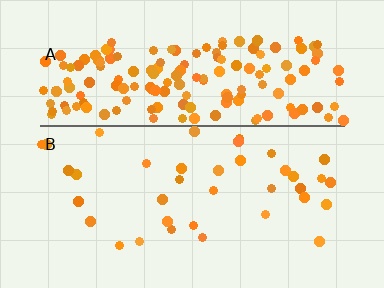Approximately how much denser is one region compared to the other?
Approximately 4.7× — region A over region B.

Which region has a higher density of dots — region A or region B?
A (the top).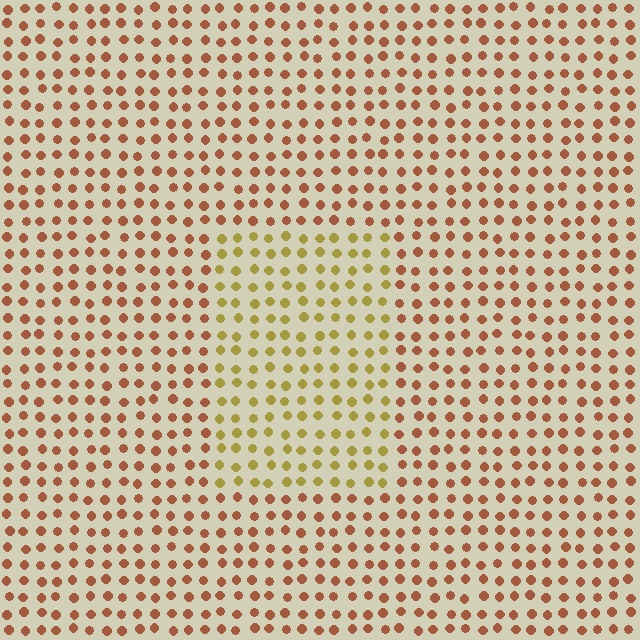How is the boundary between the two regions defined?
The boundary is defined purely by a slight shift in hue (about 38 degrees). Spacing, size, and orientation are identical on both sides.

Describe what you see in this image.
The image is filled with small brown elements in a uniform arrangement. A rectangle-shaped region is visible where the elements are tinted to a slightly different hue, forming a subtle color boundary.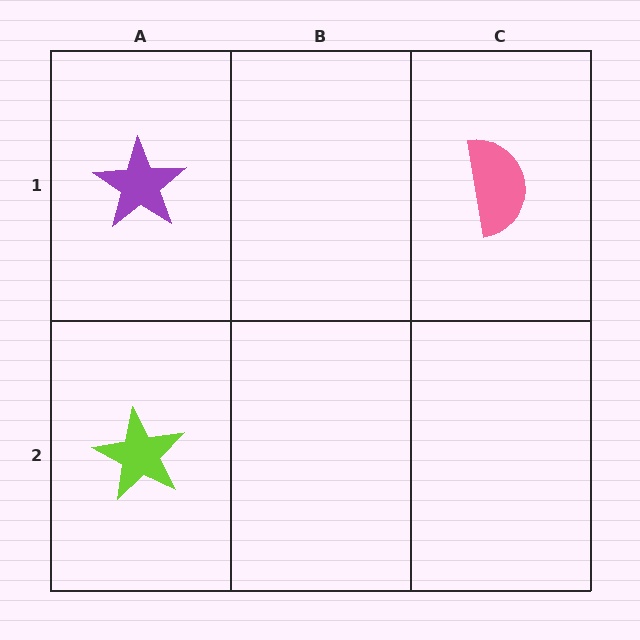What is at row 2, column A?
A lime star.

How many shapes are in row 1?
2 shapes.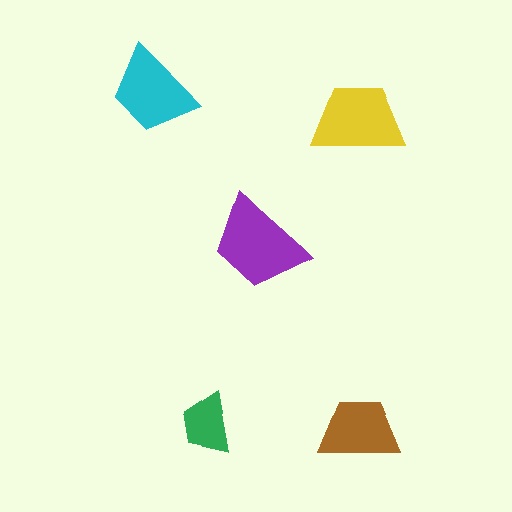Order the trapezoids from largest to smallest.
the purple one, the yellow one, the cyan one, the brown one, the green one.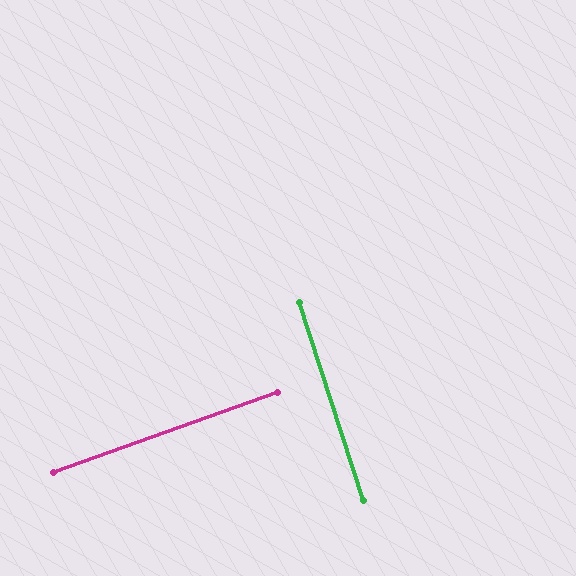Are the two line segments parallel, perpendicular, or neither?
Perpendicular — they meet at approximately 88°.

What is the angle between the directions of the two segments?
Approximately 88 degrees.